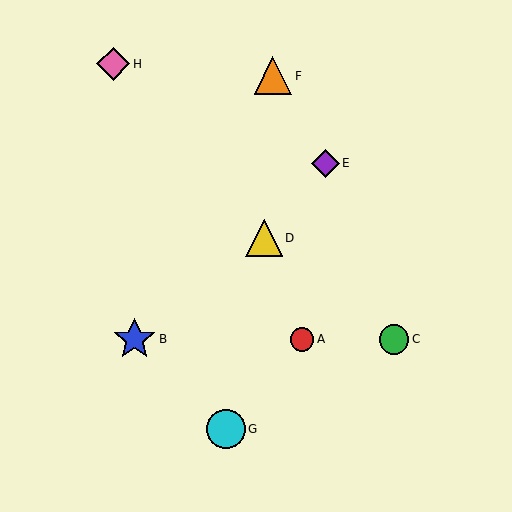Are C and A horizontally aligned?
Yes, both are at y≈339.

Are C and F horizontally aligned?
No, C is at y≈339 and F is at y≈76.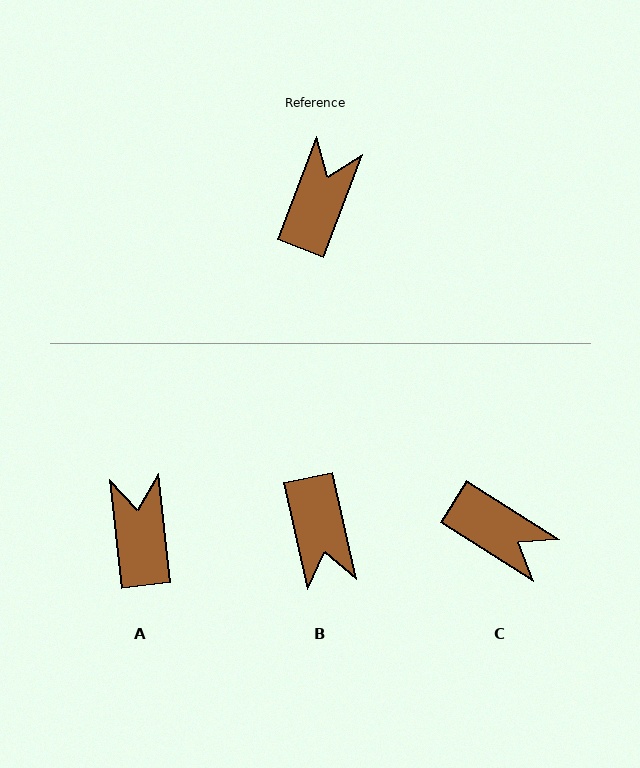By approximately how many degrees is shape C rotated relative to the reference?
Approximately 101 degrees clockwise.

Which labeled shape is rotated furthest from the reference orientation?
B, about 146 degrees away.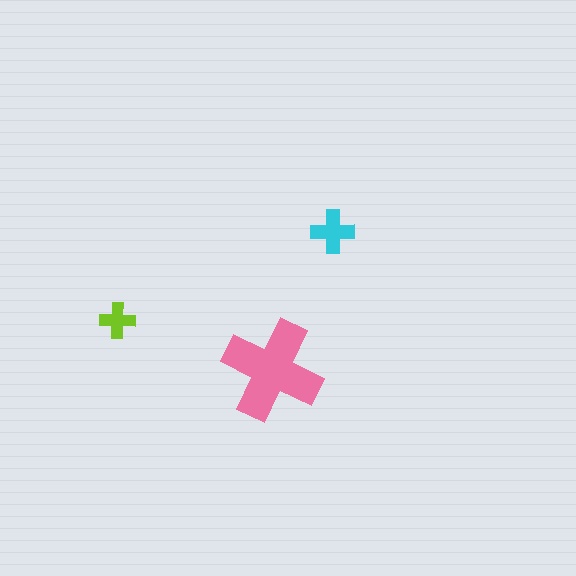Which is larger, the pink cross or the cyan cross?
The pink one.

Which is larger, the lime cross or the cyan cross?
The cyan one.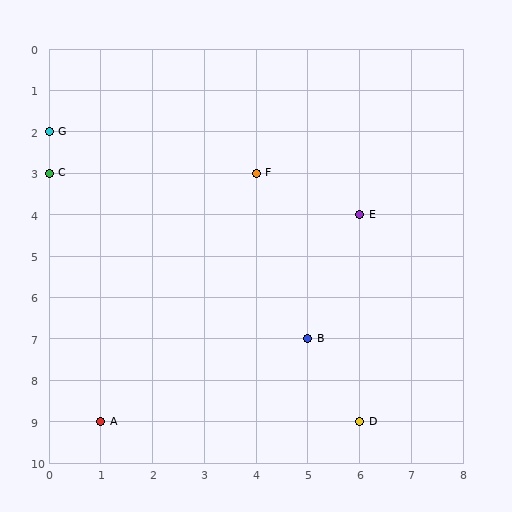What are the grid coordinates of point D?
Point D is at grid coordinates (6, 9).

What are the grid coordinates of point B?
Point B is at grid coordinates (5, 7).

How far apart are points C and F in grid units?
Points C and F are 4 columns apart.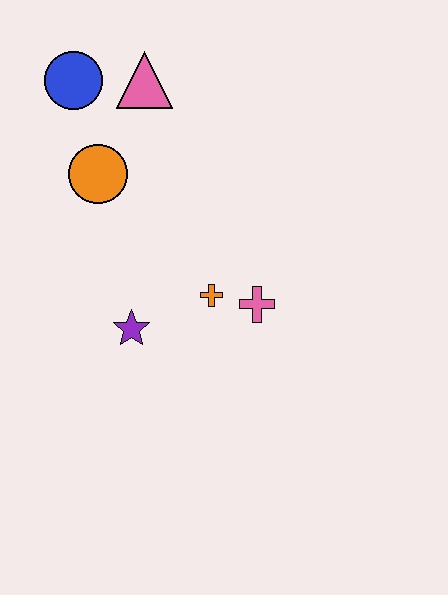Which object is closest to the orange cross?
The pink cross is closest to the orange cross.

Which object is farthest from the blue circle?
The pink cross is farthest from the blue circle.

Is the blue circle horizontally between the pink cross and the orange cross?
No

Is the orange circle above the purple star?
Yes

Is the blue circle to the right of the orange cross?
No